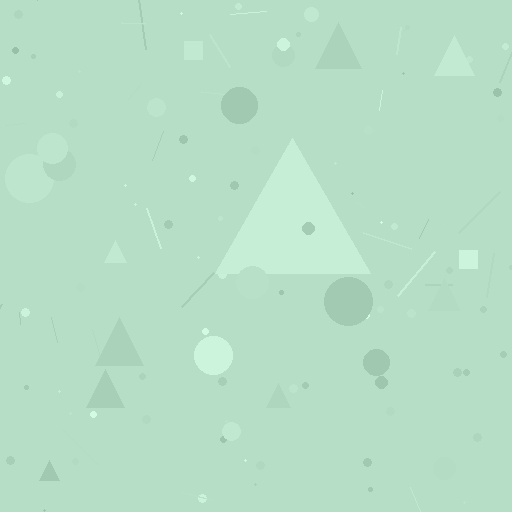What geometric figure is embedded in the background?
A triangle is embedded in the background.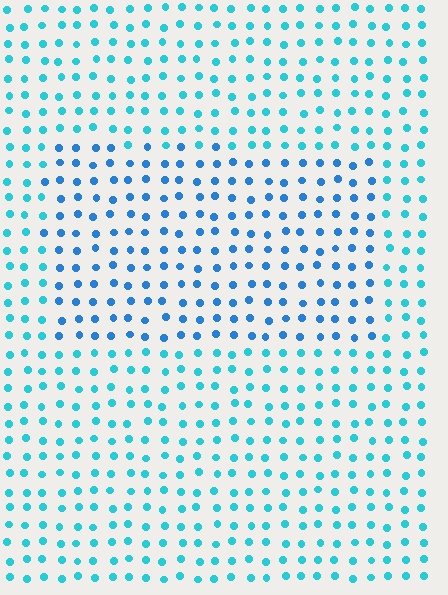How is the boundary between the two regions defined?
The boundary is defined purely by a slight shift in hue (about 27 degrees). Spacing, size, and orientation are identical on both sides.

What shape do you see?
I see a rectangle.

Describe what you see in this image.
The image is filled with small cyan elements in a uniform arrangement. A rectangle-shaped region is visible where the elements are tinted to a slightly different hue, forming a subtle color boundary.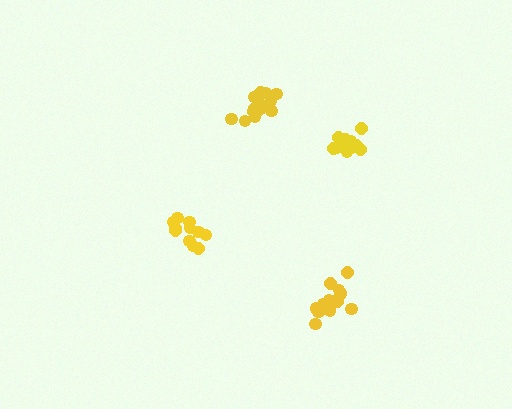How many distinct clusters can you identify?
There are 4 distinct clusters.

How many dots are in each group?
Group 1: 12 dots, Group 2: 14 dots, Group 3: 11 dots, Group 4: 15 dots (52 total).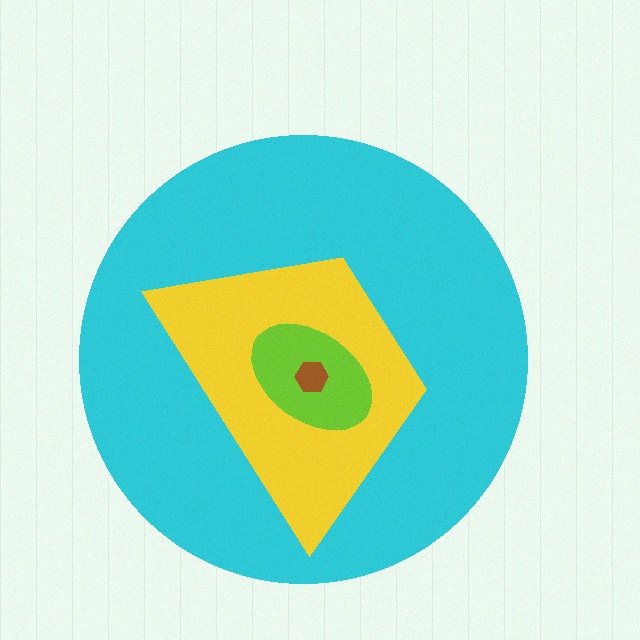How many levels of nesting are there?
4.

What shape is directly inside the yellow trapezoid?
The lime ellipse.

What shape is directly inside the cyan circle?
The yellow trapezoid.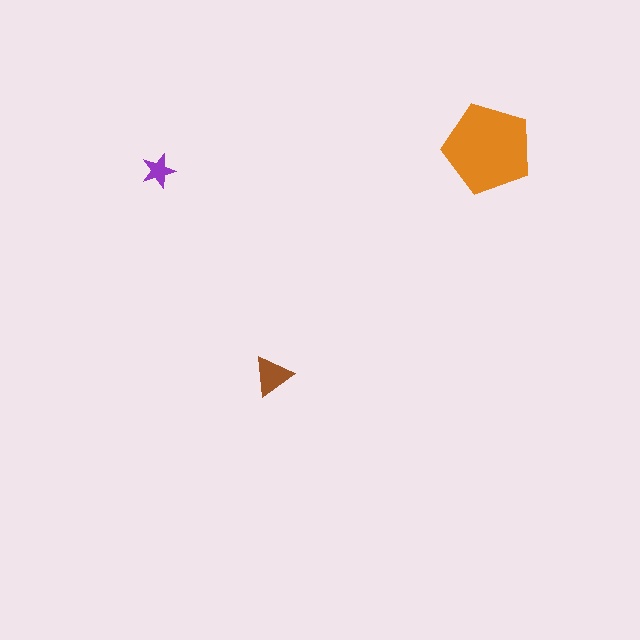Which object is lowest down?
The brown triangle is bottommost.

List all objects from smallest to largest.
The purple star, the brown triangle, the orange pentagon.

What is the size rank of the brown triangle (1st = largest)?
2nd.